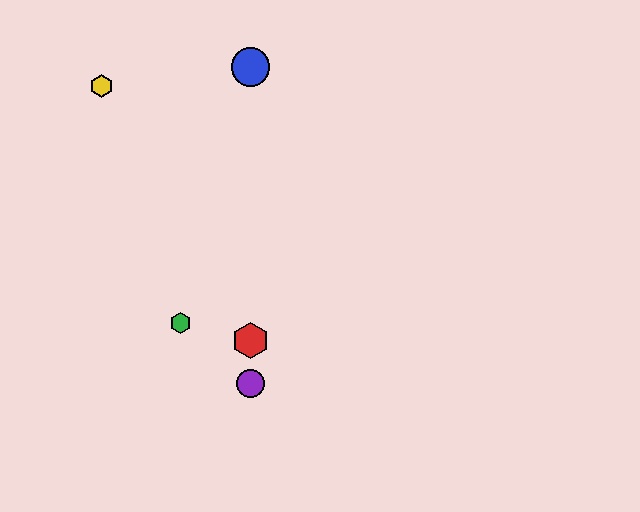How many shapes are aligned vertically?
3 shapes (the red hexagon, the blue circle, the purple circle) are aligned vertically.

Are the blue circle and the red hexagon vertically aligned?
Yes, both are at x≈251.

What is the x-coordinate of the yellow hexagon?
The yellow hexagon is at x≈101.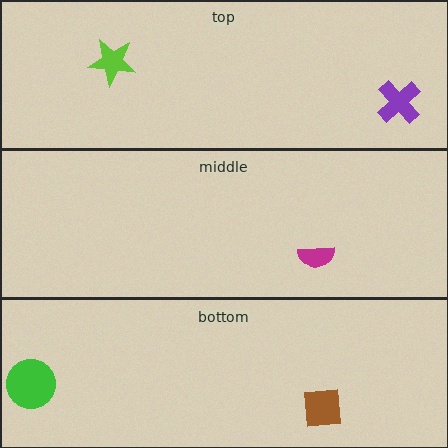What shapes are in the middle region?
The magenta semicircle.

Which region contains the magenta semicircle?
The middle region.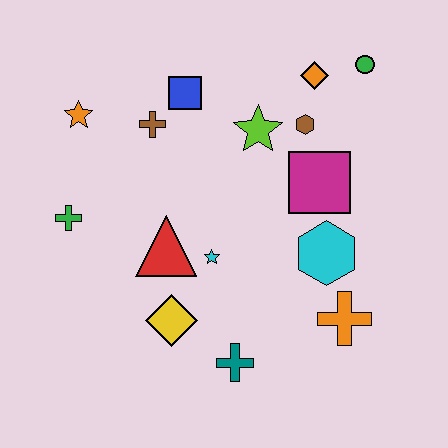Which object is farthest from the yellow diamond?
The green circle is farthest from the yellow diamond.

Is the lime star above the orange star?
No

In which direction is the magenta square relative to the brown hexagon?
The magenta square is below the brown hexagon.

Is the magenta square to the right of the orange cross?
No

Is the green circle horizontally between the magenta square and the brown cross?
No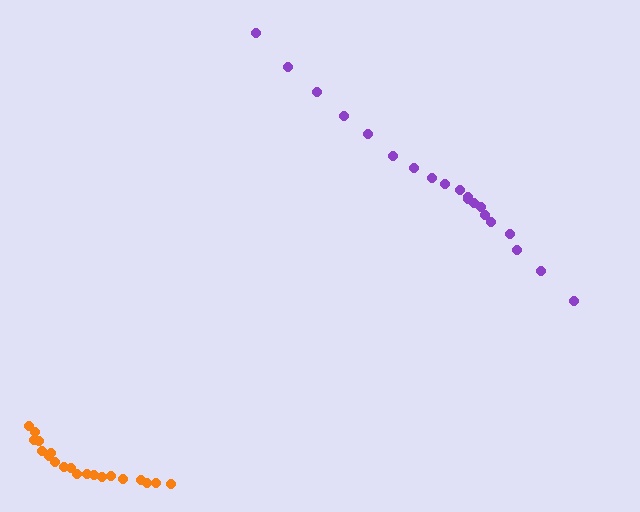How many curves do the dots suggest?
There are 2 distinct paths.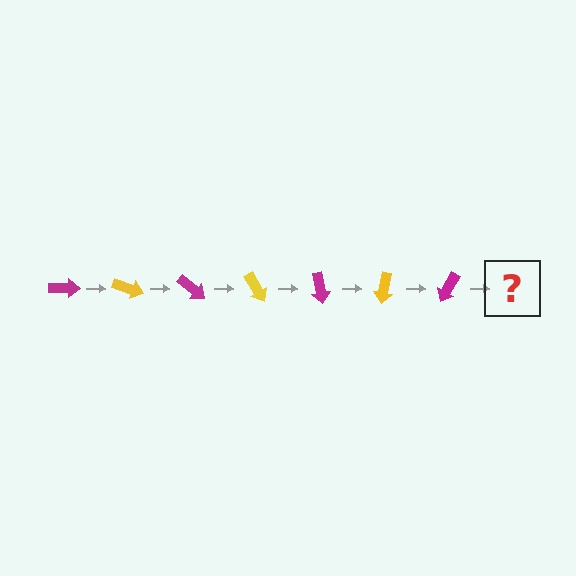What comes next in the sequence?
The next element should be a yellow arrow, rotated 140 degrees from the start.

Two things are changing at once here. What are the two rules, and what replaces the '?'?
The two rules are that it rotates 20 degrees each step and the color cycles through magenta and yellow. The '?' should be a yellow arrow, rotated 140 degrees from the start.